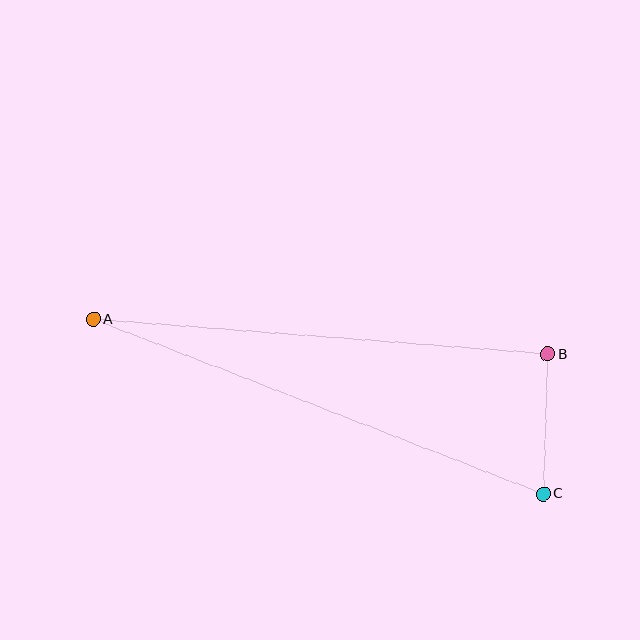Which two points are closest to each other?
Points B and C are closest to each other.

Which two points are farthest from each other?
Points A and C are farthest from each other.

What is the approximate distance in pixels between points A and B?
The distance between A and B is approximately 457 pixels.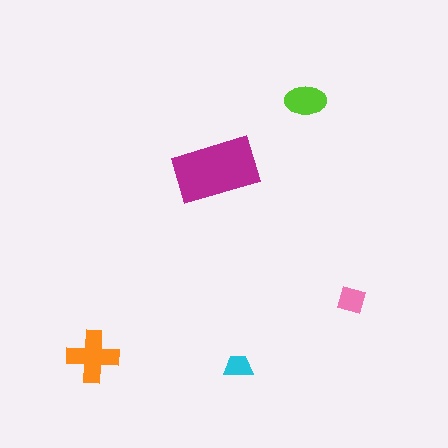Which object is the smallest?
The cyan trapezoid.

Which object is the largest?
The magenta rectangle.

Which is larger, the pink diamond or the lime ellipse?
The lime ellipse.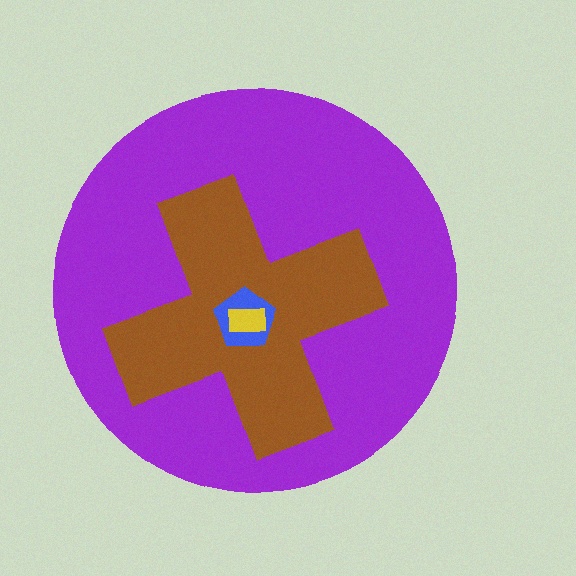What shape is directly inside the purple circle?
The brown cross.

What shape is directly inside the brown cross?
The blue pentagon.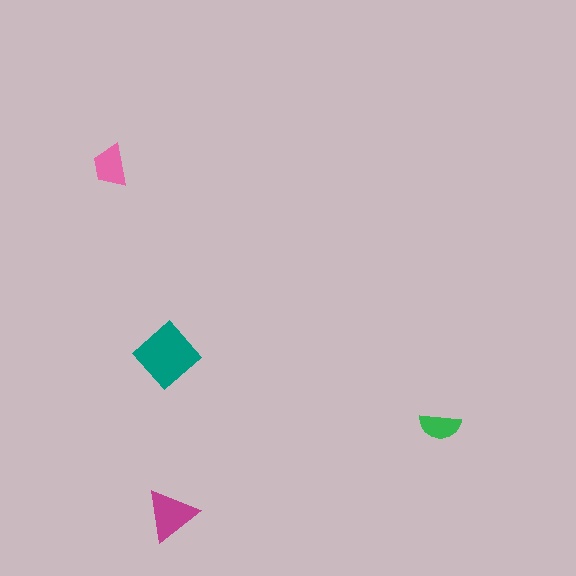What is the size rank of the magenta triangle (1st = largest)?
2nd.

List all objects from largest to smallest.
The teal diamond, the magenta triangle, the pink trapezoid, the green semicircle.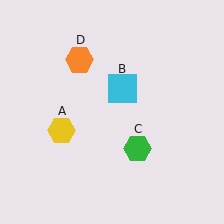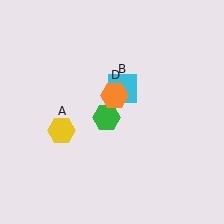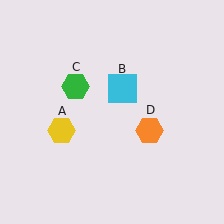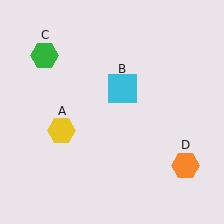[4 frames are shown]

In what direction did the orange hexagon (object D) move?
The orange hexagon (object D) moved down and to the right.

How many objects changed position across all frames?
2 objects changed position: green hexagon (object C), orange hexagon (object D).